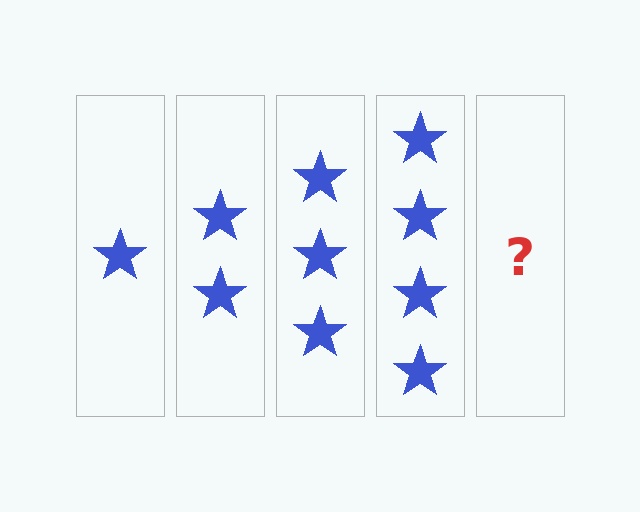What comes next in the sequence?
The next element should be 5 stars.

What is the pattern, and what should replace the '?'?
The pattern is that each step adds one more star. The '?' should be 5 stars.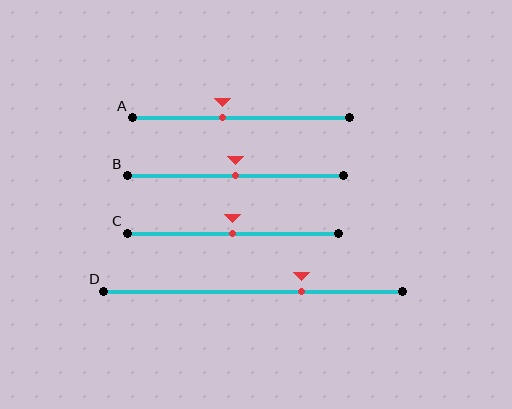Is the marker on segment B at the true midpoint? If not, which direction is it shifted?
Yes, the marker on segment B is at the true midpoint.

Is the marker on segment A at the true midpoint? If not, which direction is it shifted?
No, the marker on segment A is shifted to the left by about 8% of the segment length.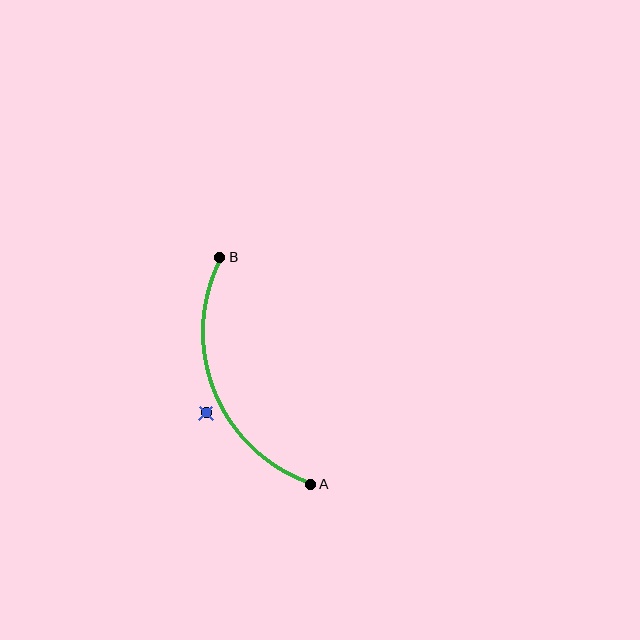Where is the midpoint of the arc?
The arc midpoint is the point on the curve farthest from the straight line joining A and B. It sits to the left of that line.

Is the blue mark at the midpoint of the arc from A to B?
No — the blue mark does not lie on the arc at all. It sits slightly outside the curve.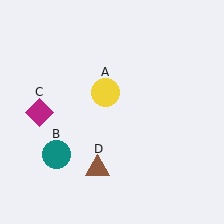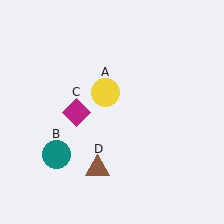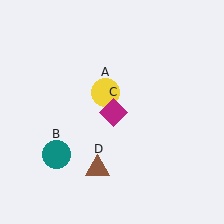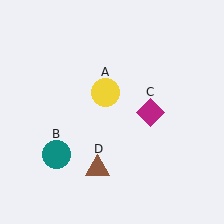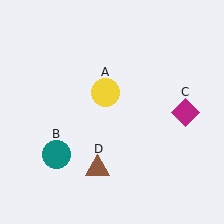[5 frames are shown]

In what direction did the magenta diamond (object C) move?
The magenta diamond (object C) moved right.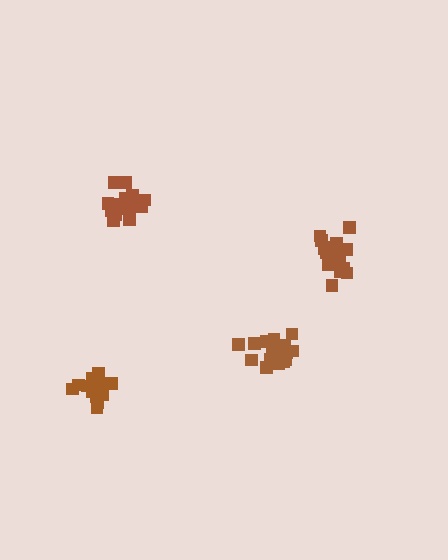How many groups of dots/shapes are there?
There are 4 groups.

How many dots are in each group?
Group 1: 19 dots, Group 2: 18 dots, Group 3: 16 dots, Group 4: 13 dots (66 total).